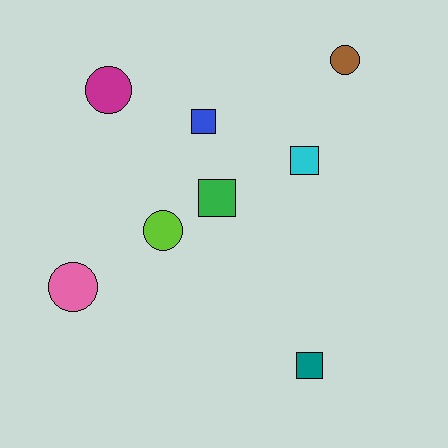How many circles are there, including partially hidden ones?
There are 4 circles.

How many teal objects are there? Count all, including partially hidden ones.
There is 1 teal object.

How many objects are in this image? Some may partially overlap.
There are 8 objects.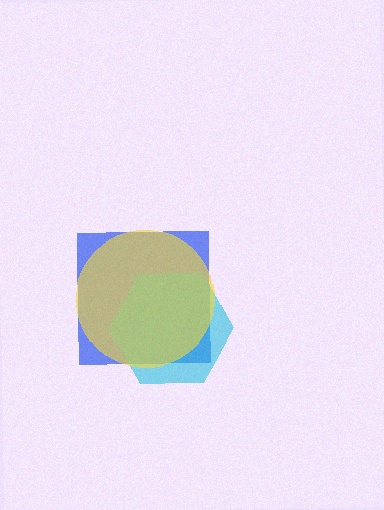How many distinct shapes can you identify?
There are 3 distinct shapes: a blue square, a cyan hexagon, a yellow circle.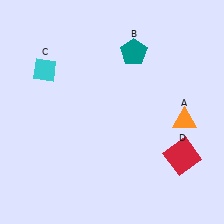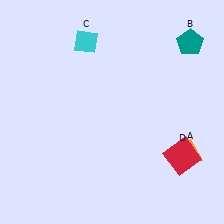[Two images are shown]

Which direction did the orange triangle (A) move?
The orange triangle (A) moved down.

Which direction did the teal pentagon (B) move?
The teal pentagon (B) moved right.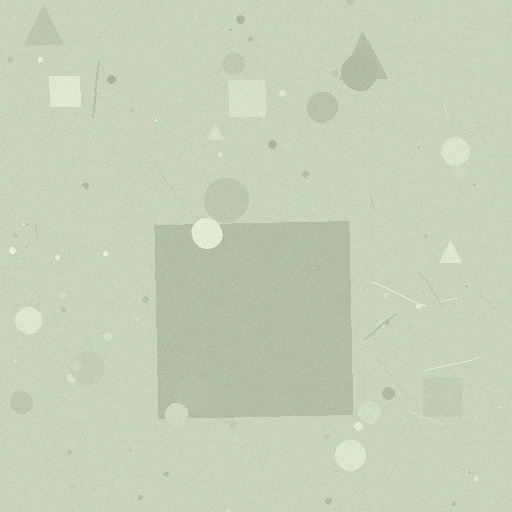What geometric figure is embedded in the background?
A square is embedded in the background.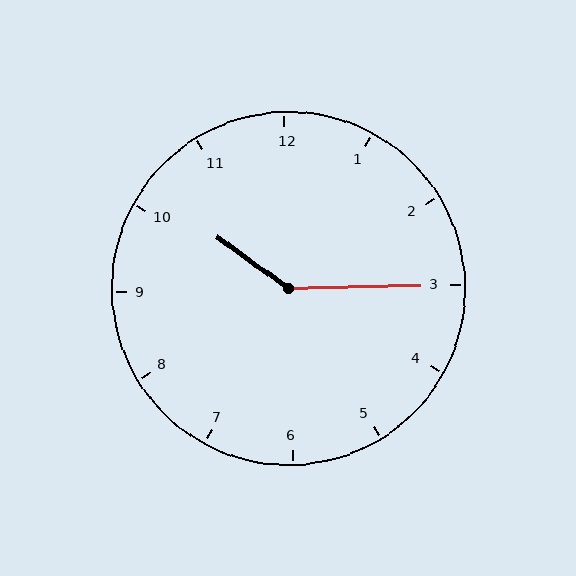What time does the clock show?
10:15.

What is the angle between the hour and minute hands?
Approximately 142 degrees.